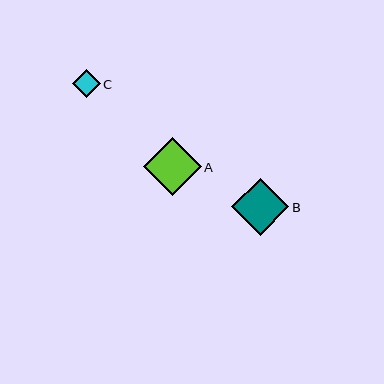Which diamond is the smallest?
Diamond C is the smallest with a size of approximately 28 pixels.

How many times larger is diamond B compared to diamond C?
Diamond B is approximately 2.0 times the size of diamond C.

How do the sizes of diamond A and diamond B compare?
Diamond A and diamond B are approximately the same size.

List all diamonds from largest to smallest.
From largest to smallest: A, B, C.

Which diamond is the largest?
Diamond A is the largest with a size of approximately 57 pixels.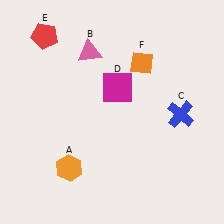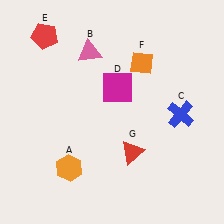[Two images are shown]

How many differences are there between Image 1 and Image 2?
There is 1 difference between the two images.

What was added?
A red triangle (G) was added in Image 2.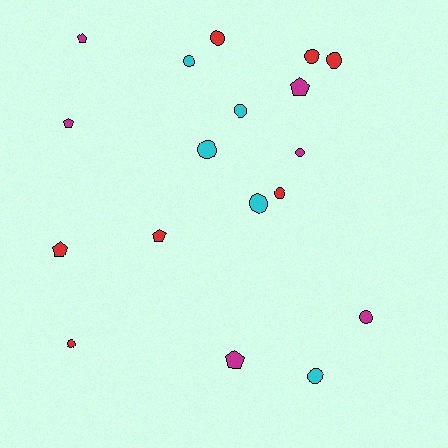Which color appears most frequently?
Red, with 7 objects.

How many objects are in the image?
There are 18 objects.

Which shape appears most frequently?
Circle, with 12 objects.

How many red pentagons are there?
There are 2 red pentagons.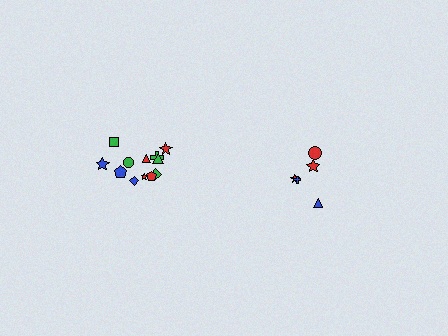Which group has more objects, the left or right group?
The left group.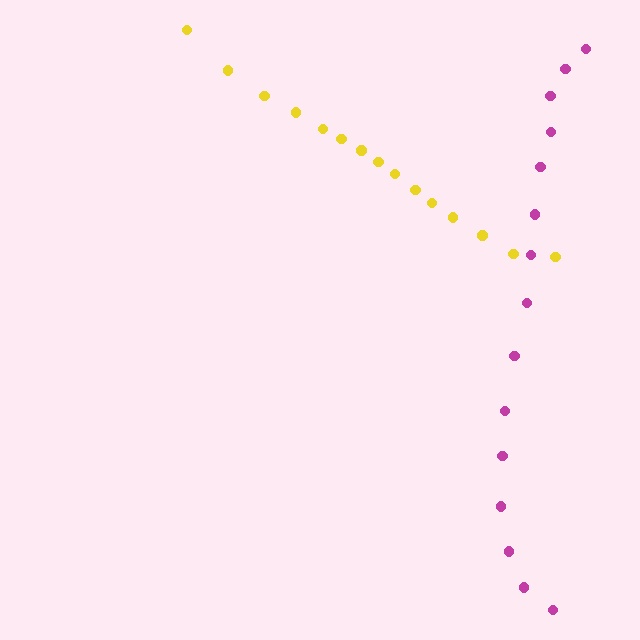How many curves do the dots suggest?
There are 2 distinct paths.